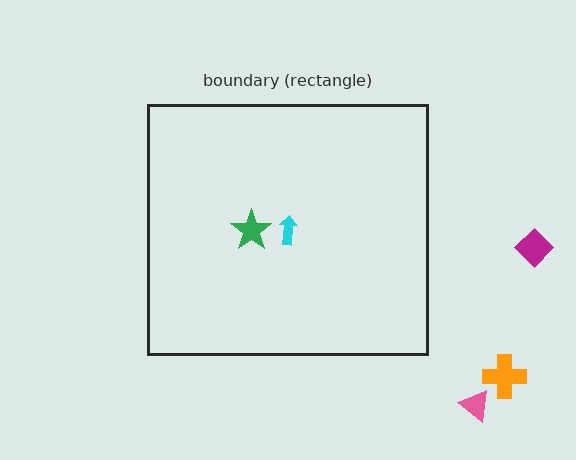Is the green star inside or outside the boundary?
Inside.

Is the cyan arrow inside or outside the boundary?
Inside.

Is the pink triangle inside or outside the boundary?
Outside.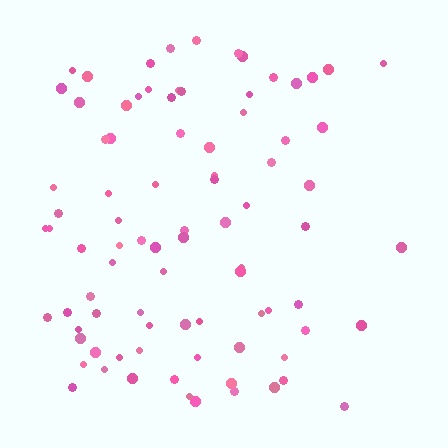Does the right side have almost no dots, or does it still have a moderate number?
Still a moderate number, just noticeably fewer than the left.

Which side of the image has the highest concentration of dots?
The left.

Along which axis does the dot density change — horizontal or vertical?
Horizontal.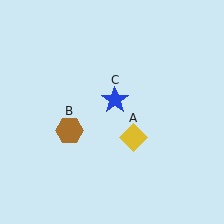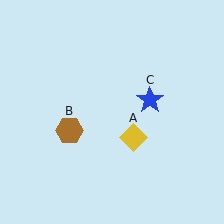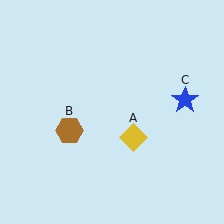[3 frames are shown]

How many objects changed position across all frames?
1 object changed position: blue star (object C).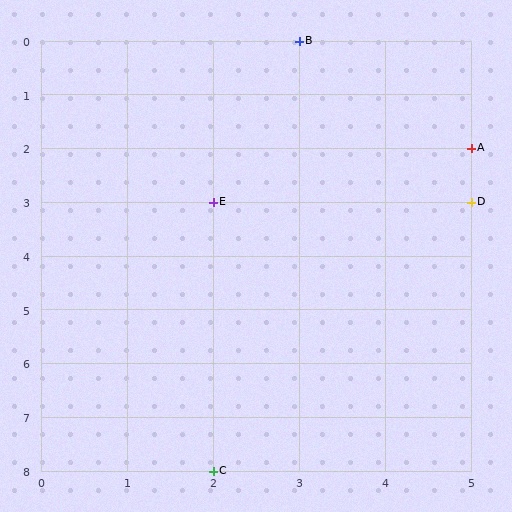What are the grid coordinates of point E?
Point E is at grid coordinates (2, 3).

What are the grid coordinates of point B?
Point B is at grid coordinates (3, 0).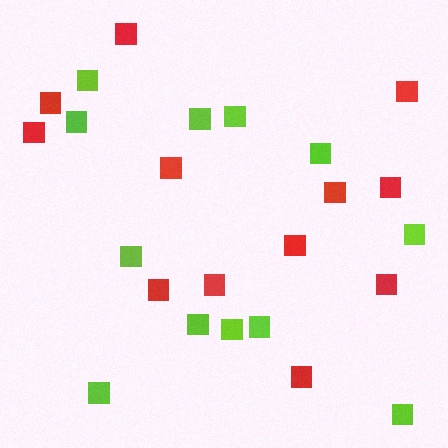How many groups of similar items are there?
There are 2 groups: one group of red squares (12) and one group of lime squares (12).